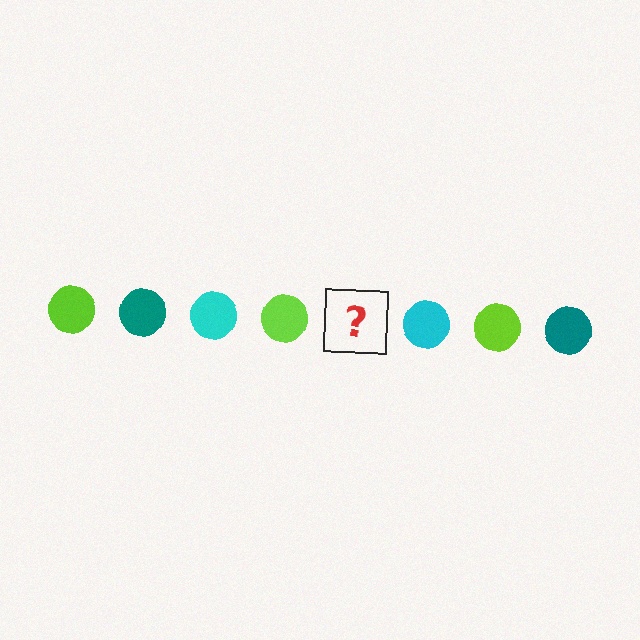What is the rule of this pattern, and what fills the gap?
The rule is that the pattern cycles through lime, teal, cyan circles. The gap should be filled with a teal circle.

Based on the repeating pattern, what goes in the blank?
The blank should be a teal circle.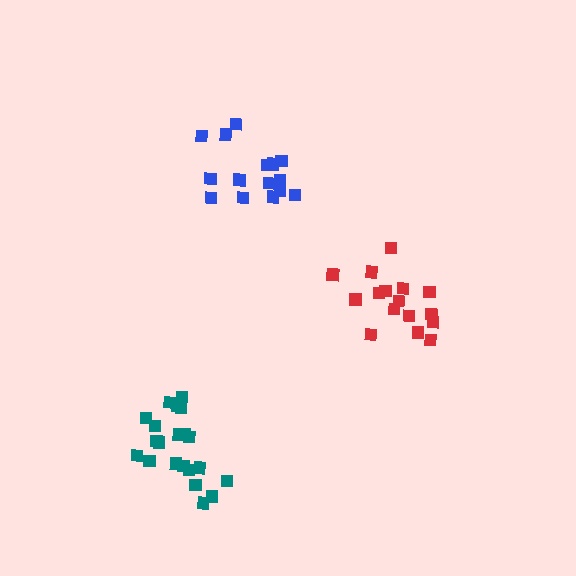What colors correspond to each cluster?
The clusters are colored: red, blue, teal.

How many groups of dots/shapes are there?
There are 3 groups.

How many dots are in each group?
Group 1: 16 dots, Group 2: 15 dots, Group 3: 21 dots (52 total).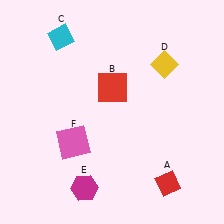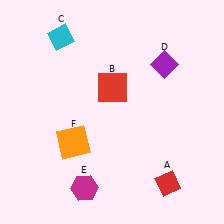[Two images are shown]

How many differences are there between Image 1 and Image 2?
There are 2 differences between the two images.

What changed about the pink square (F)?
In Image 1, F is pink. In Image 2, it changed to orange.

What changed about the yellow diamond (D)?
In Image 1, D is yellow. In Image 2, it changed to purple.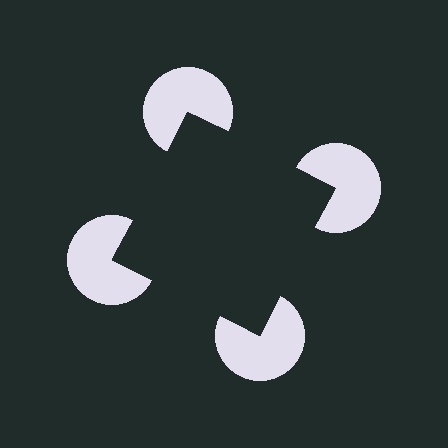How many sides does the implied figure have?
4 sides.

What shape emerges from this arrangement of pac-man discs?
An illusory square — its edges are inferred from the aligned wedge cuts in the pac-man discs, not physically drawn.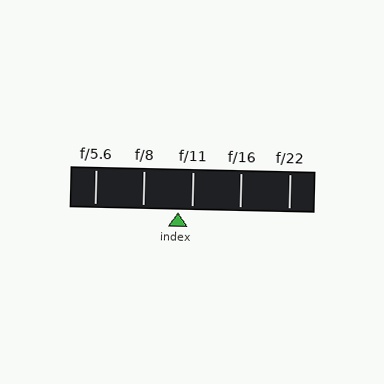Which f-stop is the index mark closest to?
The index mark is closest to f/11.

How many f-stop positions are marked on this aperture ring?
There are 5 f-stop positions marked.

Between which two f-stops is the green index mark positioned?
The index mark is between f/8 and f/11.